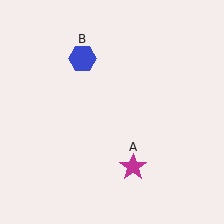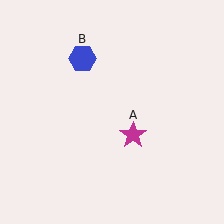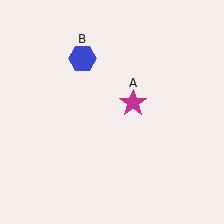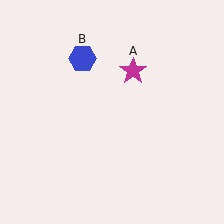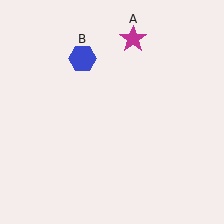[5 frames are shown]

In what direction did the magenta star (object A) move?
The magenta star (object A) moved up.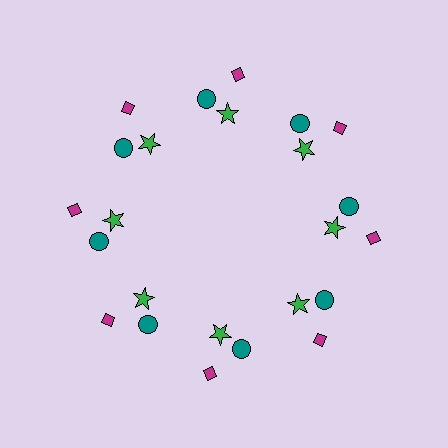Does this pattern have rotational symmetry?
Yes, this pattern has 8-fold rotational symmetry. It looks the same after rotating 45 degrees around the center.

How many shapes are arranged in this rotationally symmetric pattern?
There are 24 shapes, arranged in 8 groups of 3.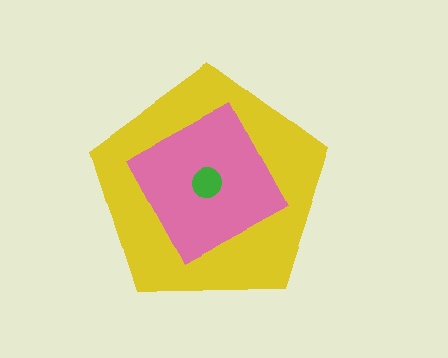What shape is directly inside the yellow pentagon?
The pink square.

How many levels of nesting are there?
3.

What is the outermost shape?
The yellow pentagon.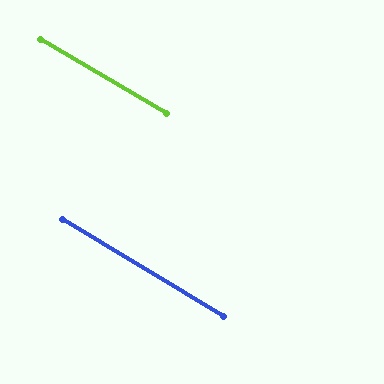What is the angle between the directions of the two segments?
Approximately 1 degree.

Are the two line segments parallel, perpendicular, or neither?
Parallel — their directions differ by only 0.6°.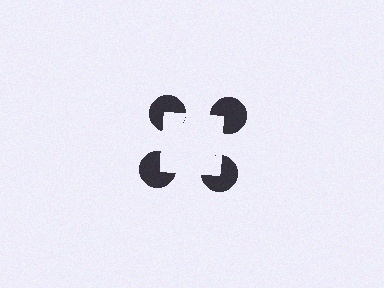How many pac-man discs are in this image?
There are 4 — one at each vertex of the illusory square.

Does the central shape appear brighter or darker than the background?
It typically appears slightly brighter than the background, even though no actual brightness change is drawn.